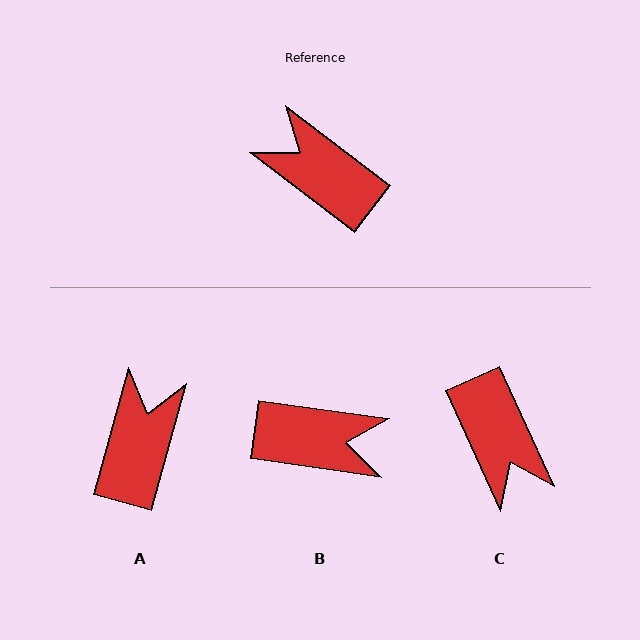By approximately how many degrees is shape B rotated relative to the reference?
Approximately 151 degrees clockwise.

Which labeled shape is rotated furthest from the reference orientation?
C, about 152 degrees away.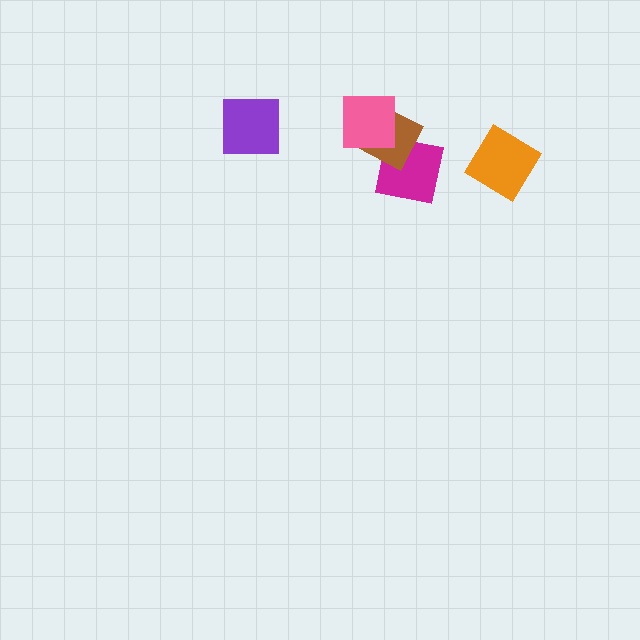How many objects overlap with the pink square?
1 object overlaps with the pink square.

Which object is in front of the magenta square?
The brown diamond is in front of the magenta square.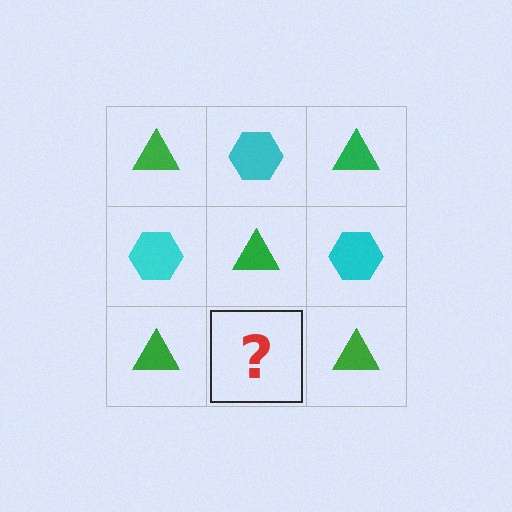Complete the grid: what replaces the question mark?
The question mark should be replaced with a cyan hexagon.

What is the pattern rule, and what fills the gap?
The rule is that it alternates green triangle and cyan hexagon in a checkerboard pattern. The gap should be filled with a cyan hexagon.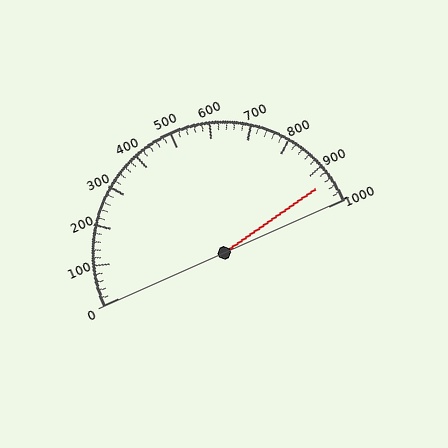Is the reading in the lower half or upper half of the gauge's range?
The reading is in the upper half of the range (0 to 1000).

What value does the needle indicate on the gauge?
The needle indicates approximately 940.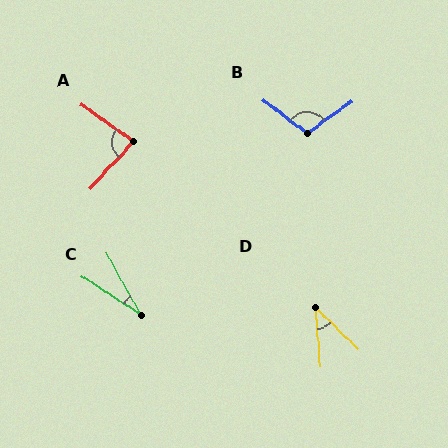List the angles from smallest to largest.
C (28°), D (41°), A (83°), B (107°).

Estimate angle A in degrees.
Approximately 83 degrees.